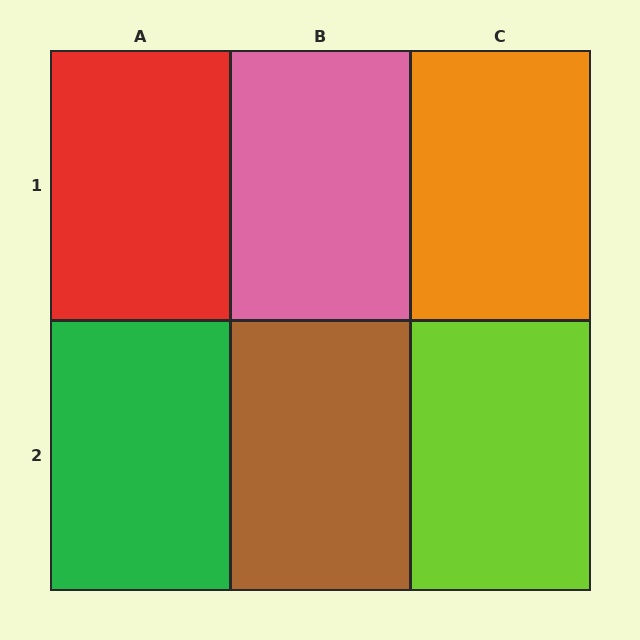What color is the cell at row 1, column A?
Red.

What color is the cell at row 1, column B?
Pink.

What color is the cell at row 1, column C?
Orange.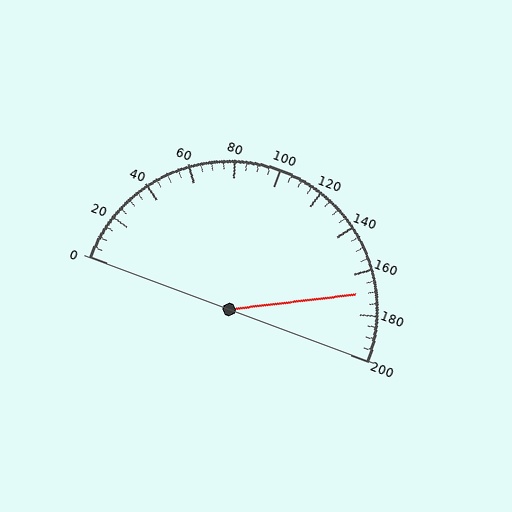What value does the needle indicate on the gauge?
The needle indicates approximately 170.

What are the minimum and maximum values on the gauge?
The gauge ranges from 0 to 200.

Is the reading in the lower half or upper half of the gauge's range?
The reading is in the upper half of the range (0 to 200).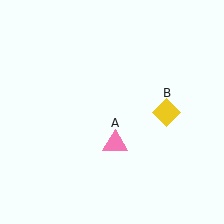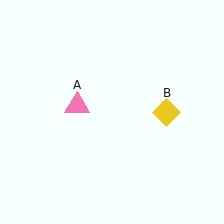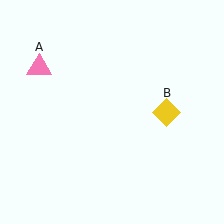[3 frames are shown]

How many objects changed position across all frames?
1 object changed position: pink triangle (object A).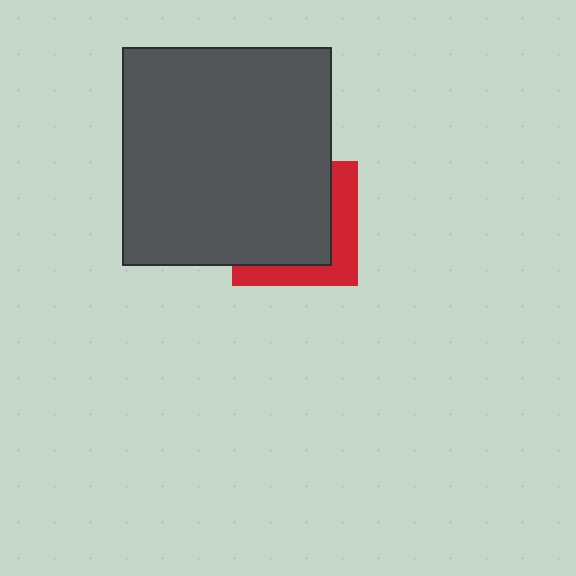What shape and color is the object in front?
The object in front is a dark gray rectangle.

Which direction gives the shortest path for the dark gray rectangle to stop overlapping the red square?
Moving toward the upper-left gives the shortest separation.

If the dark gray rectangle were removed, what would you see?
You would see the complete red square.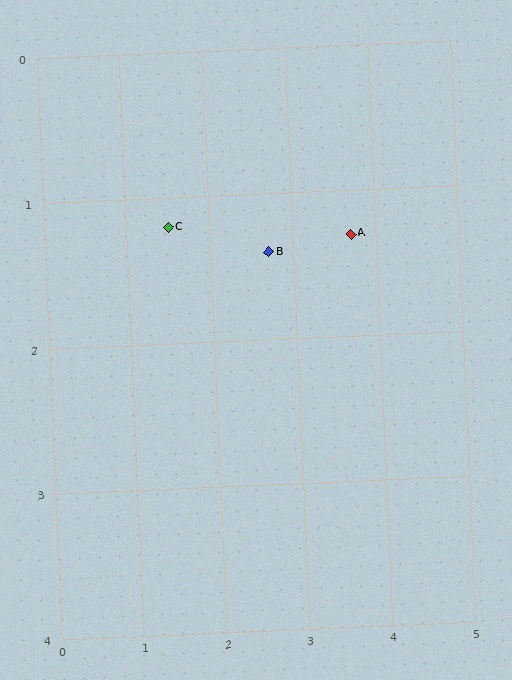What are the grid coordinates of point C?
Point C is at approximately (1.5, 1.2).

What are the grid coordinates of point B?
Point B is at approximately (2.7, 1.4).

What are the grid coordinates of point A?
Point A is at approximately (3.7, 1.3).